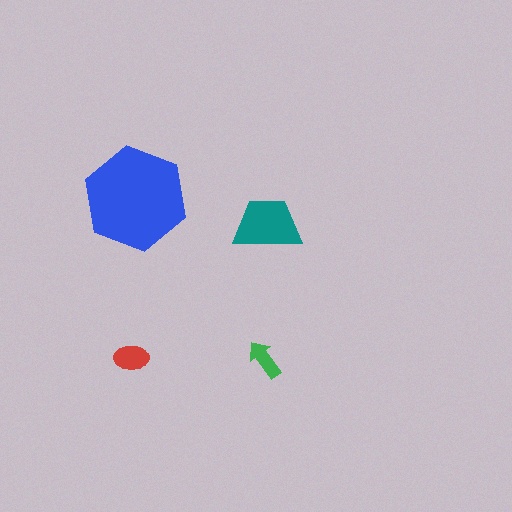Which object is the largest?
The blue hexagon.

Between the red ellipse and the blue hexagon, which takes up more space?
The blue hexagon.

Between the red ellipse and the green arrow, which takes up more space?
The red ellipse.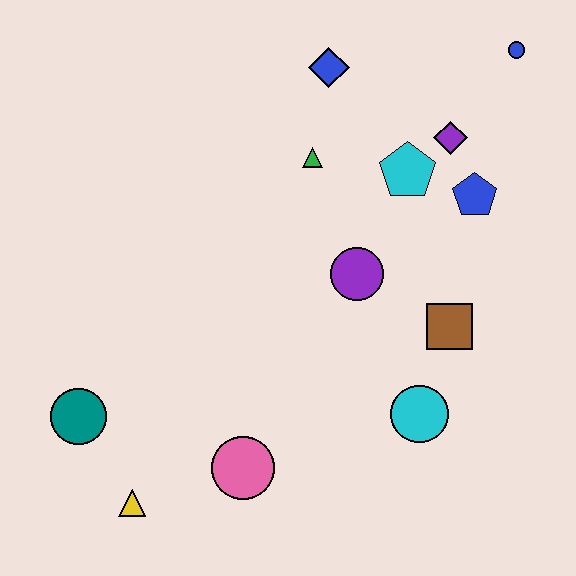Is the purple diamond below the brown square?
No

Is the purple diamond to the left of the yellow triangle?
No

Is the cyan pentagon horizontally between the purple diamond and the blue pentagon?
No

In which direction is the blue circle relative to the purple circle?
The blue circle is above the purple circle.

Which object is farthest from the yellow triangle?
The blue circle is farthest from the yellow triangle.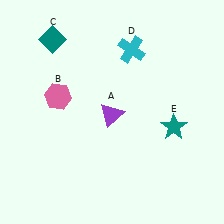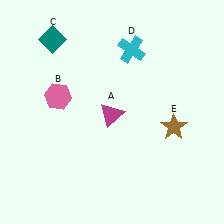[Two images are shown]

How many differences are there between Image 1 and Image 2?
There are 2 differences between the two images.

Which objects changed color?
A changed from purple to magenta. E changed from teal to brown.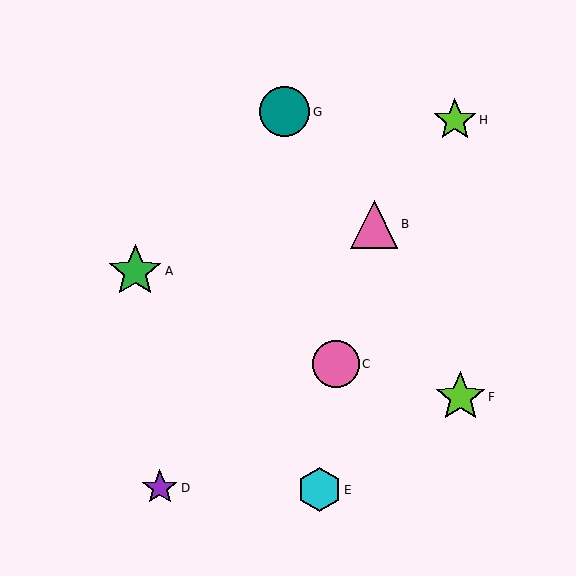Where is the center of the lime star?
The center of the lime star is at (460, 397).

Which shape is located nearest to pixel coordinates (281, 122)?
The teal circle (labeled G) at (285, 112) is nearest to that location.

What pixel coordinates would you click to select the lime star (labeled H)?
Click at (455, 120) to select the lime star H.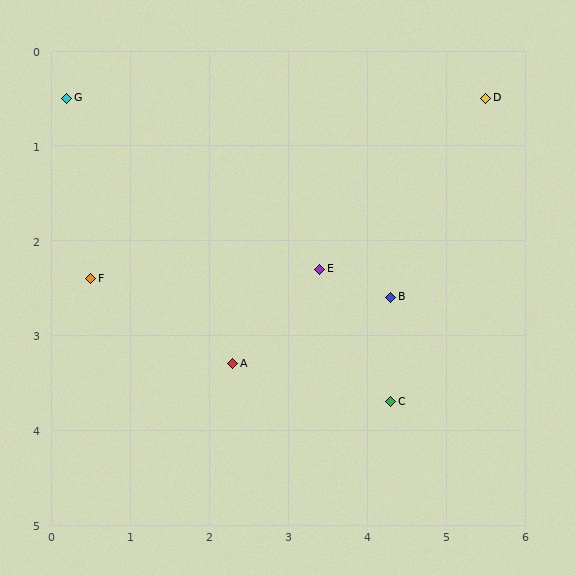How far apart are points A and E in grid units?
Points A and E are about 1.5 grid units apart.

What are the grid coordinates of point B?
Point B is at approximately (4.3, 2.6).